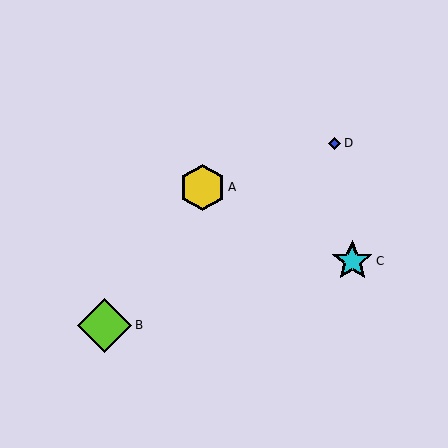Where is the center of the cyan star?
The center of the cyan star is at (352, 261).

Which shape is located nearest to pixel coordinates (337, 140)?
The blue diamond (labeled D) at (335, 143) is nearest to that location.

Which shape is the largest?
The lime diamond (labeled B) is the largest.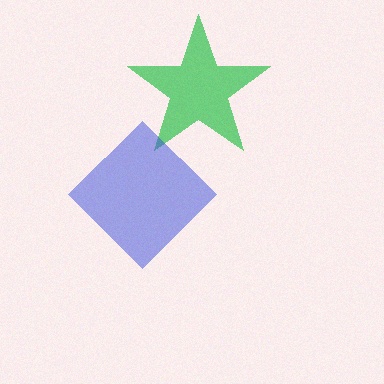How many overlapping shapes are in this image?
There are 2 overlapping shapes in the image.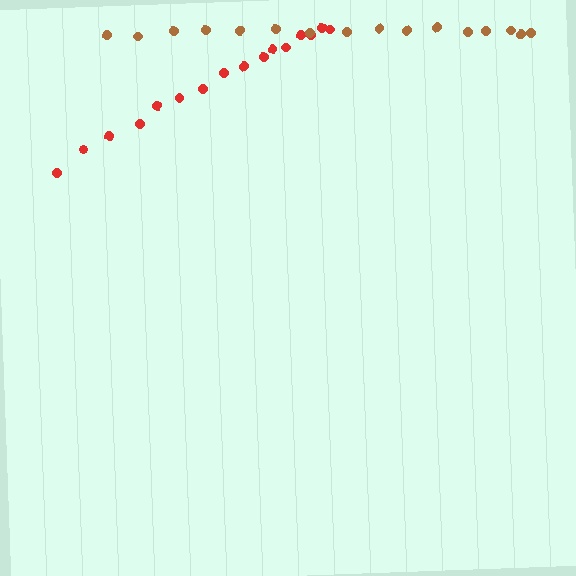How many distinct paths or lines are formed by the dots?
There are 2 distinct paths.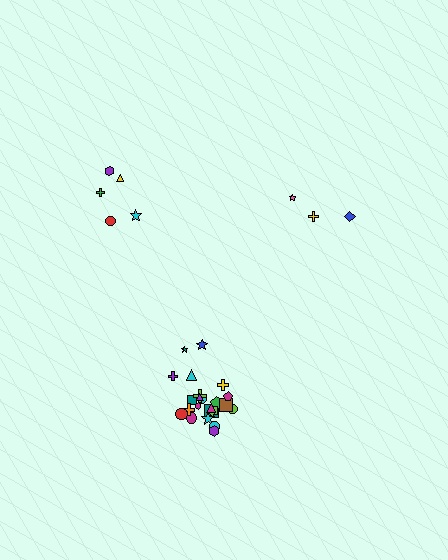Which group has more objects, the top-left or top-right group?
The top-left group.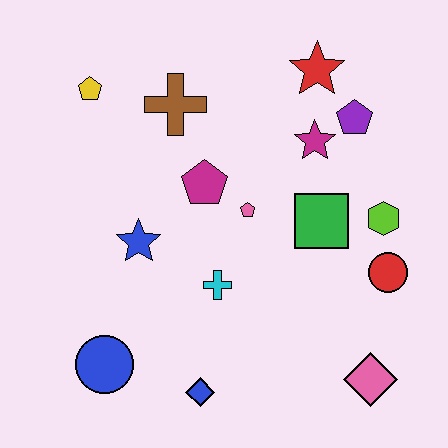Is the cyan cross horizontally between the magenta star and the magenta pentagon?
Yes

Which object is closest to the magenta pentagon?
The pink pentagon is closest to the magenta pentagon.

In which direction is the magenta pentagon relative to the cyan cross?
The magenta pentagon is above the cyan cross.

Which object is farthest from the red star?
The blue circle is farthest from the red star.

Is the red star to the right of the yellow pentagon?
Yes